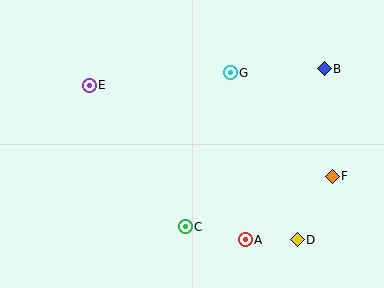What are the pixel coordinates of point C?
Point C is at (185, 227).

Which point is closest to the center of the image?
Point G at (230, 73) is closest to the center.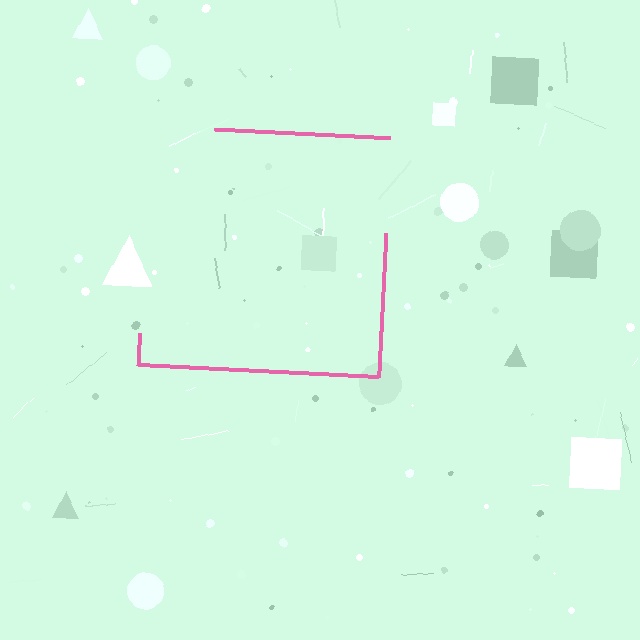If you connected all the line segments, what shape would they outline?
They would outline a square.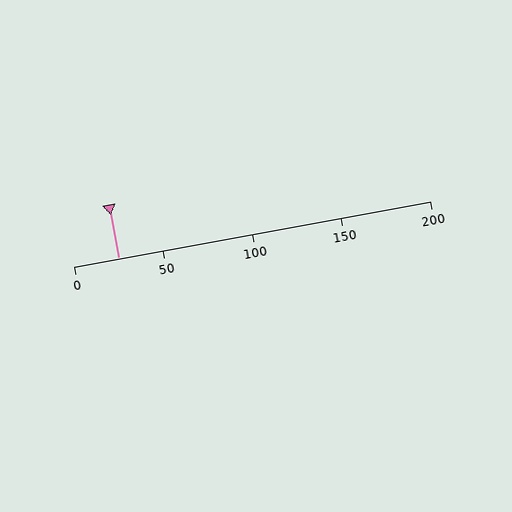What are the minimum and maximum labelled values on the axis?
The axis runs from 0 to 200.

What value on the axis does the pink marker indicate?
The marker indicates approximately 25.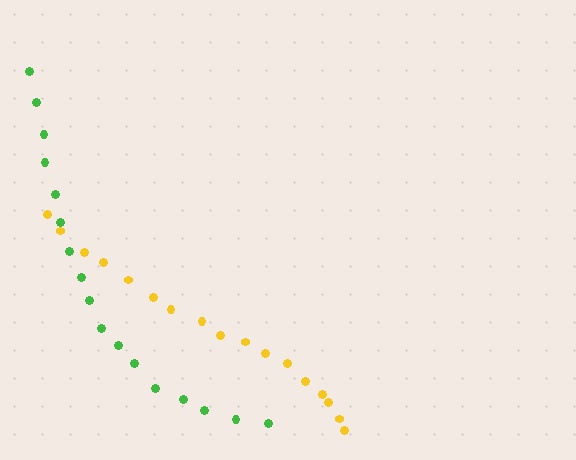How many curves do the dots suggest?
There are 2 distinct paths.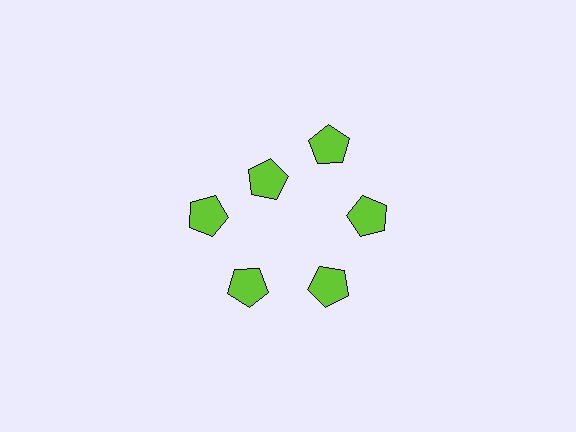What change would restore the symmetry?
The symmetry would be restored by moving it outward, back onto the ring so that all 6 pentagons sit at equal angles and equal distance from the center.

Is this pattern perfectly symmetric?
No. The 6 lime pentagons are arranged in a ring, but one element near the 11 o'clock position is pulled inward toward the center, breaking the 6-fold rotational symmetry.